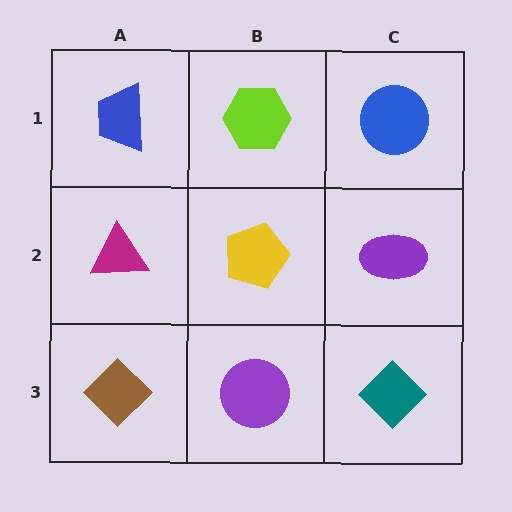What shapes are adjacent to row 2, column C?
A blue circle (row 1, column C), a teal diamond (row 3, column C), a yellow pentagon (row 2, column B).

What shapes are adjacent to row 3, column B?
A yellow pentagon (row 2, column B), a brown diamond (row 3, column A), a teal diamond (row 3, column C).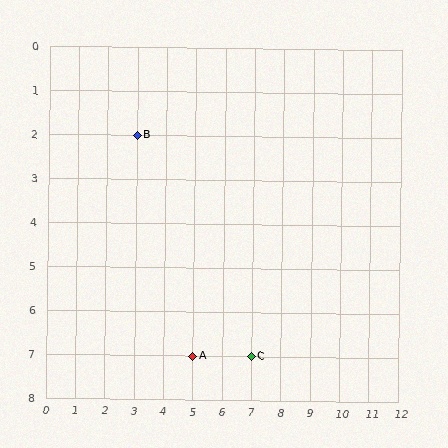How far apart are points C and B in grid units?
Points C and B are 4 columns and 5 rows apart (about 6.4 grid units diagonally).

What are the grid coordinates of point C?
Point C is at grid coordinates (7, 7).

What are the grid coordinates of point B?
Point B is at grid coordinates (3, 2).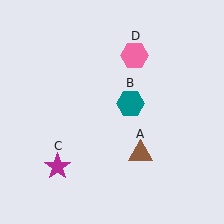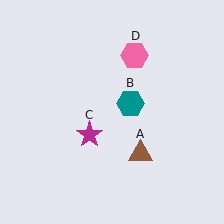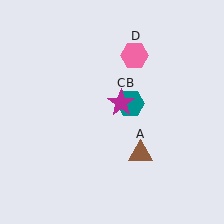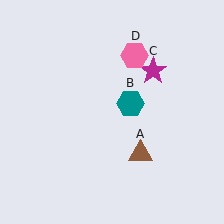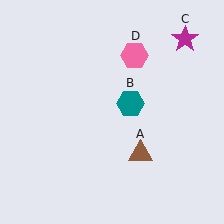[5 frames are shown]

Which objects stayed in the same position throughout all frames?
Brown triangle (object A) and teal hexagon (object B) and pink hexagon (object D) remained stationary.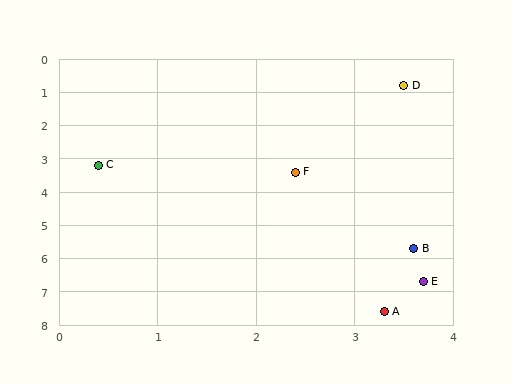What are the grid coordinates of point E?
Point E is at approximately (3.7, 6.7).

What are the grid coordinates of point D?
Point D is at approximately (3.5, 0.8).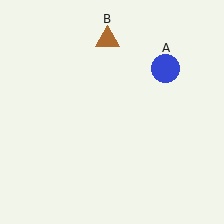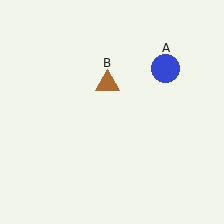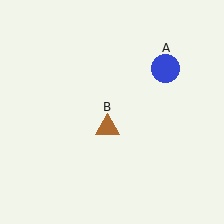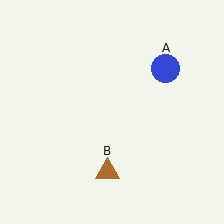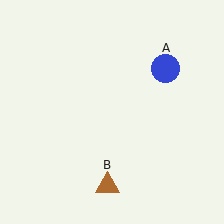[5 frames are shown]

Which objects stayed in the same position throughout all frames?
Blue circle (object A) remained stationary.